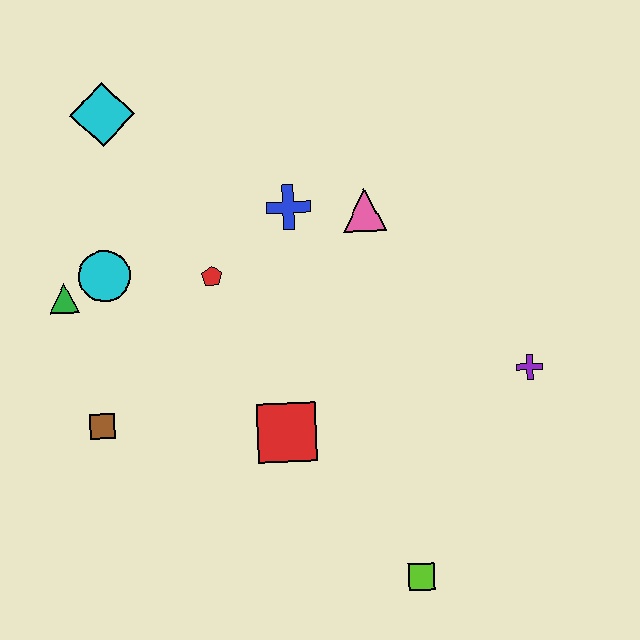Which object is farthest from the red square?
The cyan diamond is farthest from the red square.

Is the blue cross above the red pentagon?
Yes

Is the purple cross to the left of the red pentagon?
No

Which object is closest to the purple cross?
The pink triangle is closest to the purple cross.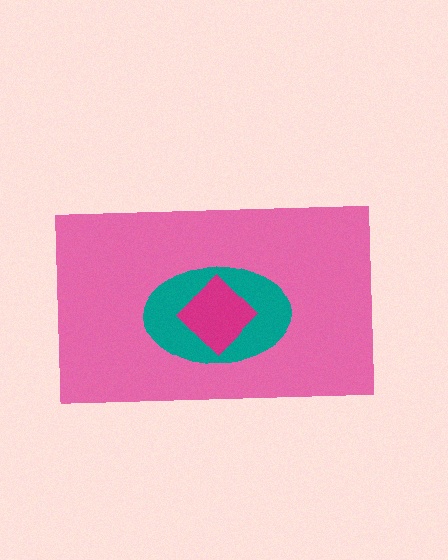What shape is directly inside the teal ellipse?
The magenta diamond.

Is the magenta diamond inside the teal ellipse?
Yes.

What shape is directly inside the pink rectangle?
The teal ellipse.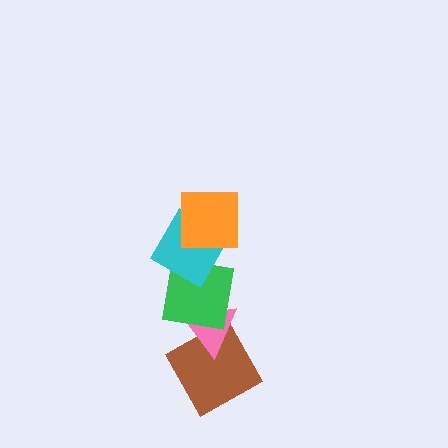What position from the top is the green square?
The green square is 3rd from the top.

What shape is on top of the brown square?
The pink triangle is on top of the brown square.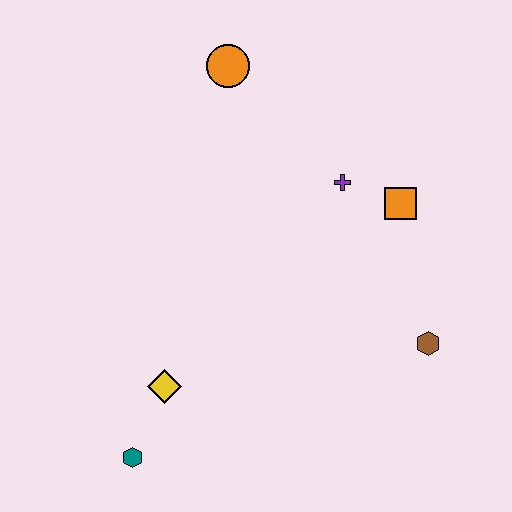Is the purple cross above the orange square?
Yes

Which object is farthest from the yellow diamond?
The orange circle is farthest from the yellow diamond.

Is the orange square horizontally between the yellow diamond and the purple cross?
No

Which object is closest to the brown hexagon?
The orange square is closest to the brown hexagon.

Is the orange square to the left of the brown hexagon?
Yes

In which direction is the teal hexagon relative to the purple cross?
The teal hexagon is below the purple cross.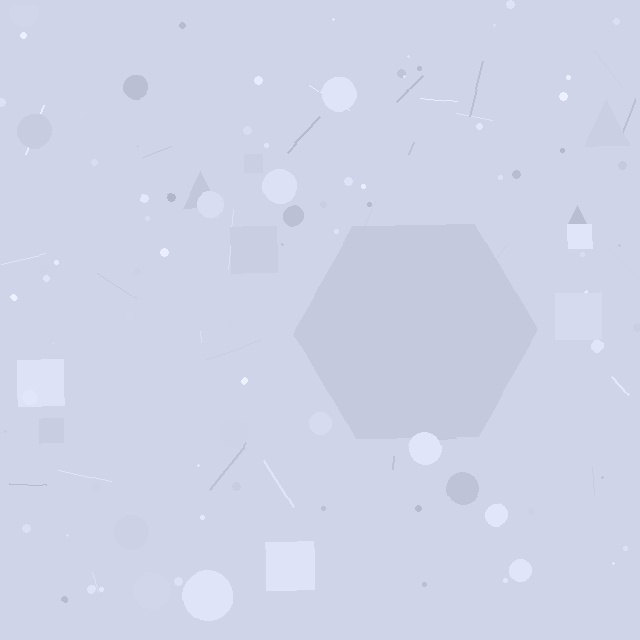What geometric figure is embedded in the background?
A hexagon is embedded in the background.